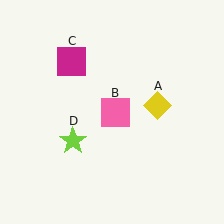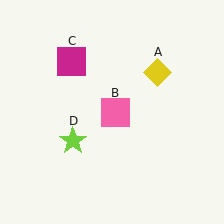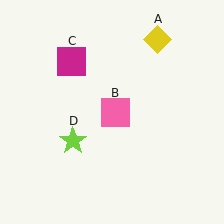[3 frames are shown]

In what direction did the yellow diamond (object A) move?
The yellow diamond (object A) moved up.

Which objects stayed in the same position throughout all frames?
Pink square (object B) and magenta square (object C) and lime star (object D) remained stationary.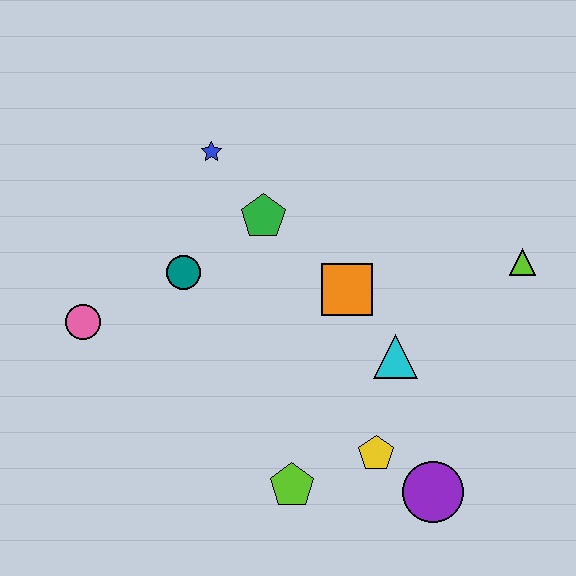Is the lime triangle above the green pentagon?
No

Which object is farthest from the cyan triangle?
The pink circle is farthest from the cyan triangle.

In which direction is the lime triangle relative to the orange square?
The lime triangle is to the right of the orange square.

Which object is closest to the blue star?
The green pentagon is closest to the blue star.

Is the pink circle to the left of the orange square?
Yes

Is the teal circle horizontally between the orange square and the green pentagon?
No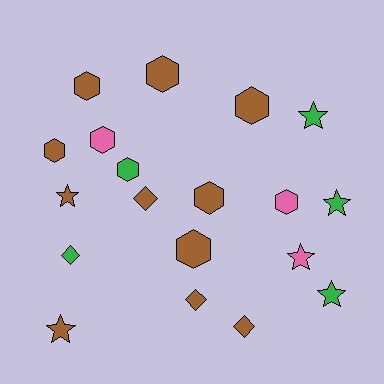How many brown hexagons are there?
There are 6 brown hexagons.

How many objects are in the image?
There are 19 objects.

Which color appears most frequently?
Brown, with 11 objects.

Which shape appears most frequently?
Hexagon, with 9 objects.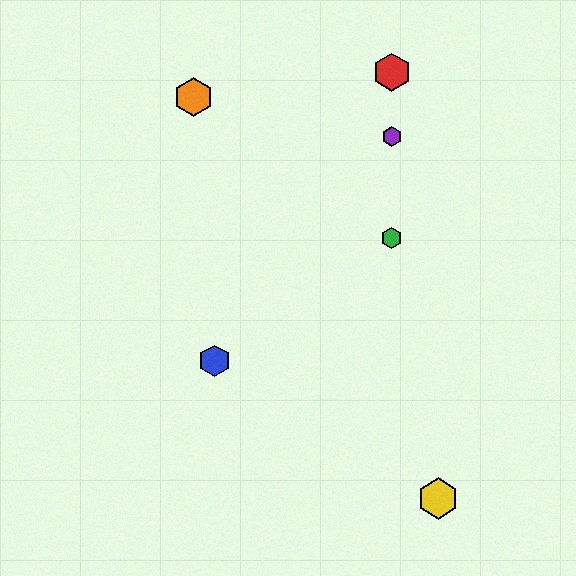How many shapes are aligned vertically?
3 shapes (the red hexagon, the green hexagon, the purple hexagon) are aligned vertically.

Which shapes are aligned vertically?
The red hexagon, the green hexagon, the purple hexagon are aligned vertically.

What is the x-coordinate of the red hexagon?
The red hexagon is at x≈392.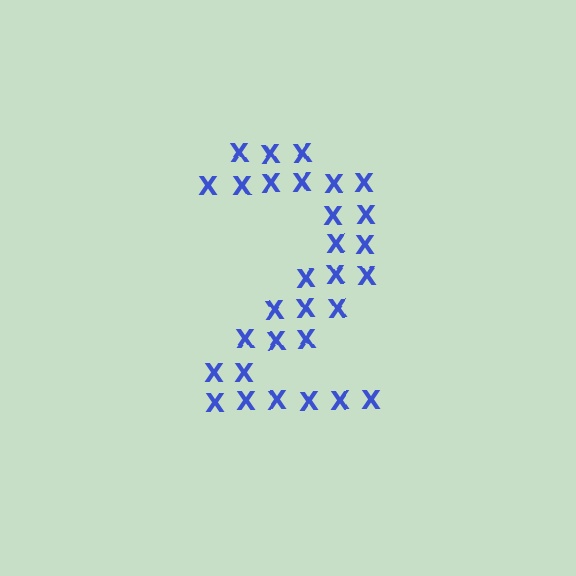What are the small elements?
The small elements are letter X's.